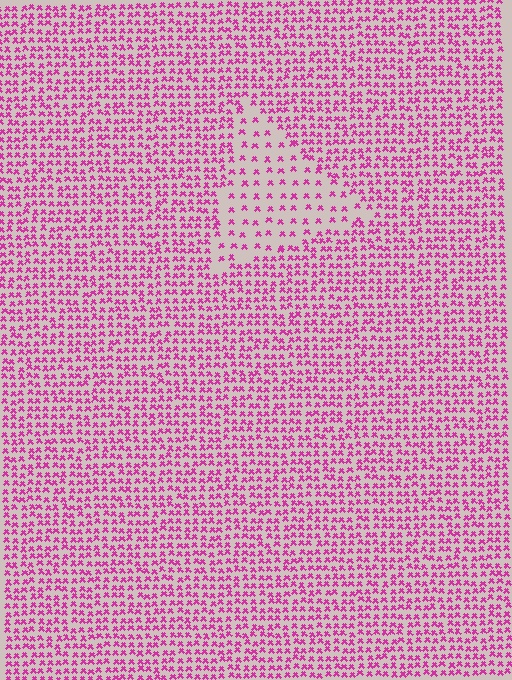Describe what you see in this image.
The image contains small magenta elements arranged at two different densities. A triangle-shaped region is visible where the elements are less densely packed than the surrounding area.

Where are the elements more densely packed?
The elements are more densely packed outside the triangle boundary.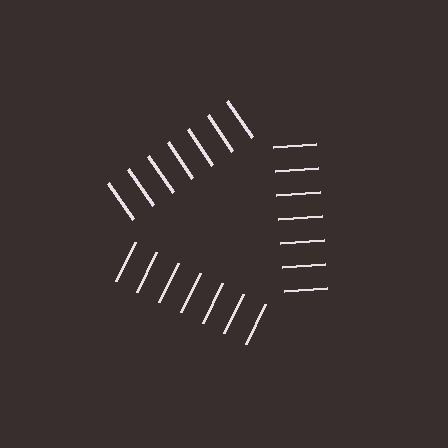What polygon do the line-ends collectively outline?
An illusory triangle — the line segments terminate on its edges but no continuous stroke is drawn.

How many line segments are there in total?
21 — 7 along each of the 3 edges.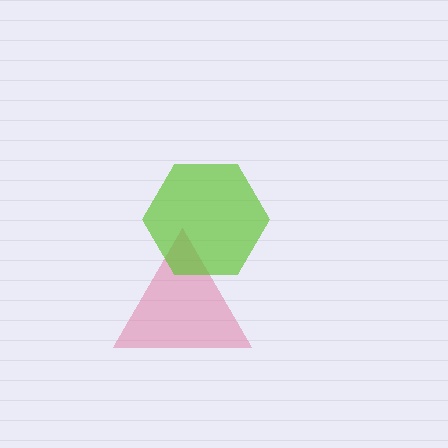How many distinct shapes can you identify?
There are 2 distinct shapes: a pink triangle, a lime hexagon.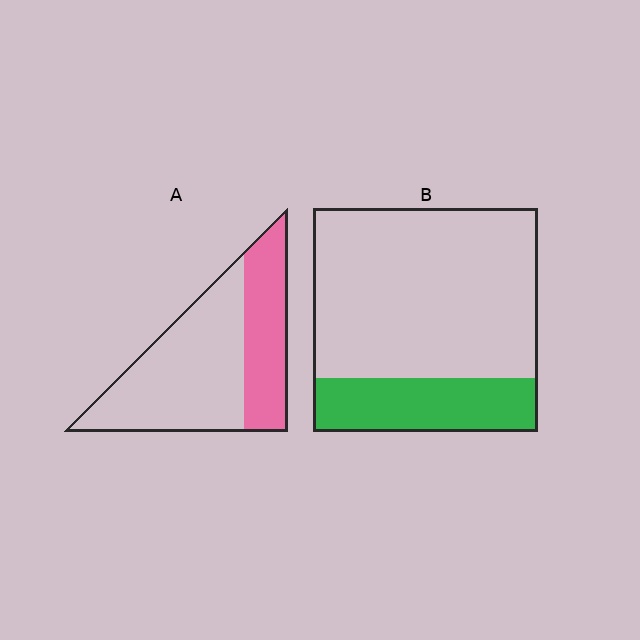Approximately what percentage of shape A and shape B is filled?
A is approximately 35% and B is approximately 25%.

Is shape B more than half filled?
No.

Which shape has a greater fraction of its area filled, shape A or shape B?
Shape A.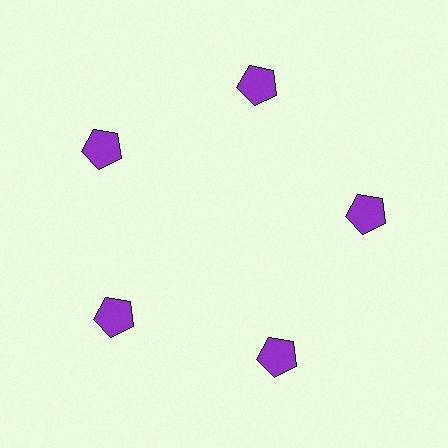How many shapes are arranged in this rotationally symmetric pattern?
There are 5 shapes, arranged in 5 groups of 1.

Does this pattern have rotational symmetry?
Yes, this pattern has 5-fold rotational symmetry. It looks the same after rotating 72 degrees around the center.